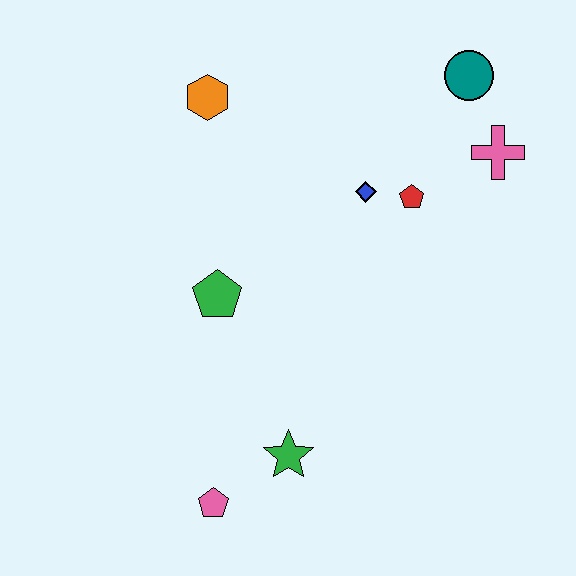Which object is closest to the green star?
The pink pentagon is closest to the green star.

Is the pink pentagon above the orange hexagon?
No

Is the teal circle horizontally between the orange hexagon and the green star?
No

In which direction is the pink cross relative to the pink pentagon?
The pink cross is above the pink pentagon.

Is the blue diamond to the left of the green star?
No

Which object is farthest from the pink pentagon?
The teal circle is farthest from the pink pentagon.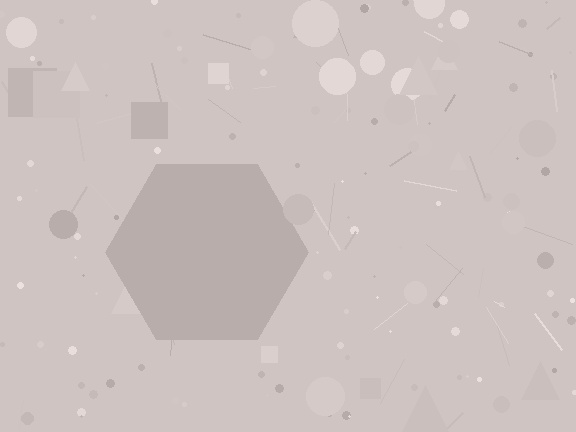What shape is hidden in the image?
A hexagon is hidden in the image.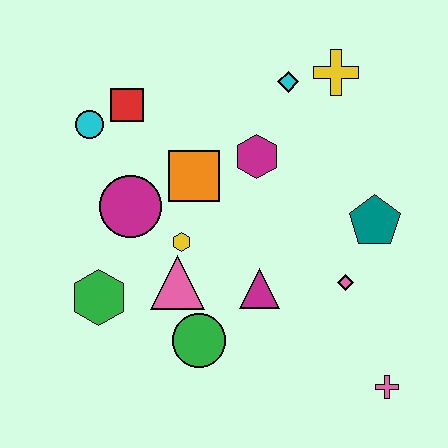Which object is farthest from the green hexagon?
The yellow cross is farthest from the green hexagon.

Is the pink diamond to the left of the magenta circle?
No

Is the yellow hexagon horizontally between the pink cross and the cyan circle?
Yes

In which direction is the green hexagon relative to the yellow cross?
The green hexagon is to the left of the yellow cross.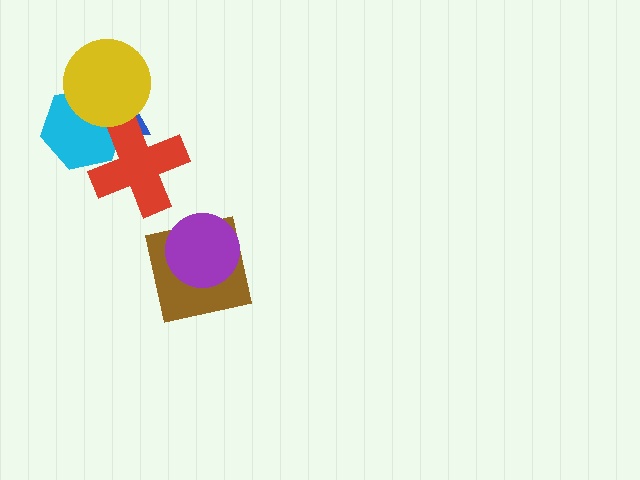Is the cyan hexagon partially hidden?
Yes, it is partially covered by another shape.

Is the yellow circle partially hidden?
No, no other shape covers it.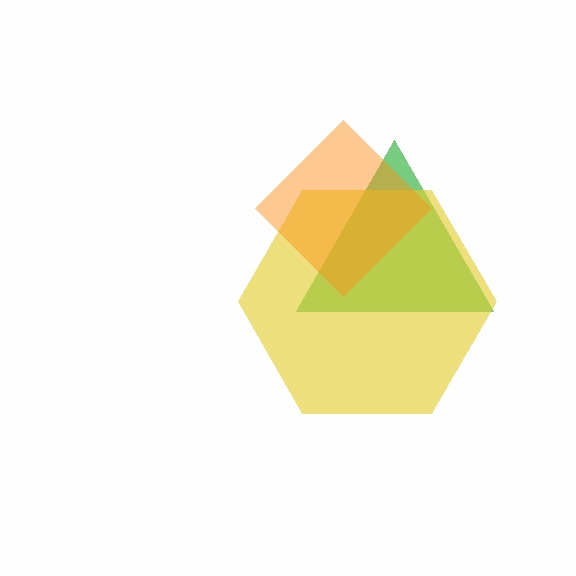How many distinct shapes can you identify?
There are 3 distinct shapes: a green triangle, a yellow hexagon, an orange diamond.